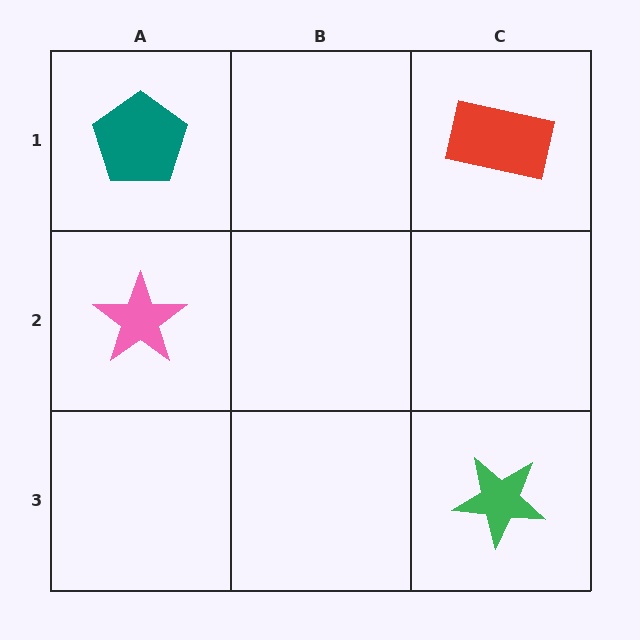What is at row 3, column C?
A green star.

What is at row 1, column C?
A red rectangle.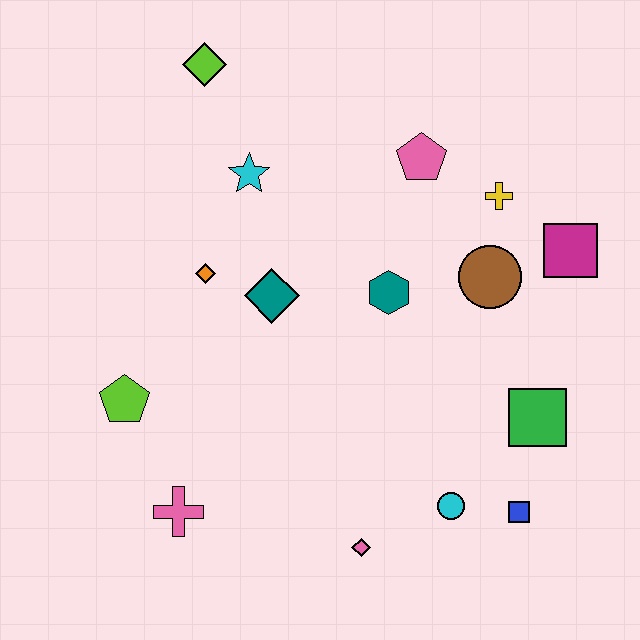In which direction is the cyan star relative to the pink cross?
The cyan star is above the pink cross.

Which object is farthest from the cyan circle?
The lime diamond is farthest from the cyan circle.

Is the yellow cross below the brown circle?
No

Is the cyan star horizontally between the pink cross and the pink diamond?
Yes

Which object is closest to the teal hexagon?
The brown circle is closest to the teal hexagon.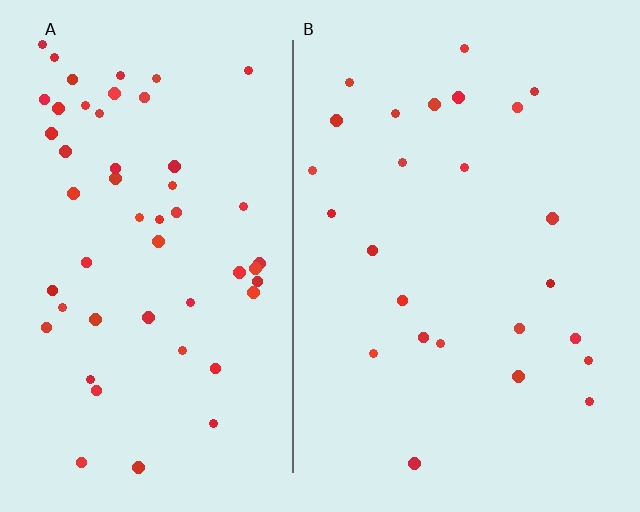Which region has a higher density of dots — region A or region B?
A (the left).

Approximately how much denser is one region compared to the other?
Approximately 2.1× — region A over region B.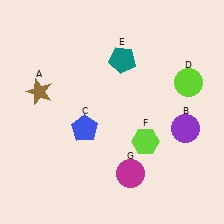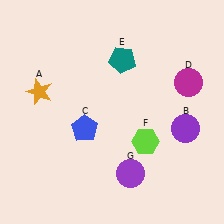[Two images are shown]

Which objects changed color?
A changed from brown to orange. D changed from lime to magenta. G changed from magenta to purple.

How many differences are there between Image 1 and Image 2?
There are 3 differences between the two images.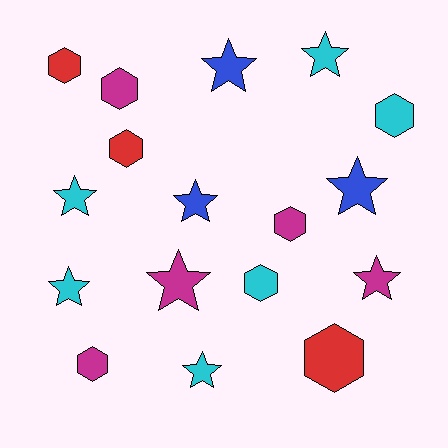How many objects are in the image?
There are 17 objects.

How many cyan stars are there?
There are 4 cyan stars.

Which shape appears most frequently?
Star, with 9 objects.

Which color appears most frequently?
Cyan, with 6 objects.